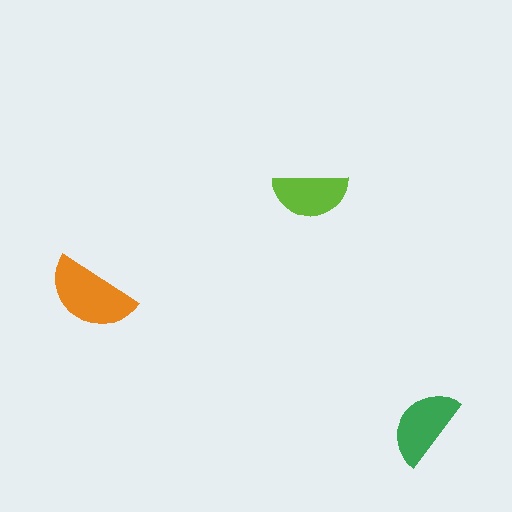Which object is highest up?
The lime semicircle is topmost.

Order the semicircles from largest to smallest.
the orange one, the green one, the lime one.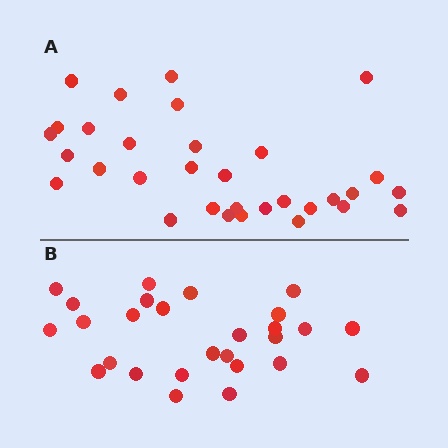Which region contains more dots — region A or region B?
Region A (the top region) has more dots.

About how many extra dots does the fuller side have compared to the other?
Region A has about 5 more dots than region B.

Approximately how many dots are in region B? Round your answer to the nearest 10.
About 30 dots. (The exact count is 27, which rounds to 30.)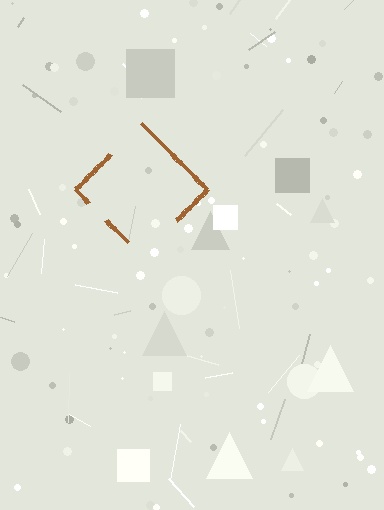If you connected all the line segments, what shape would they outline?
They would outline a diamond.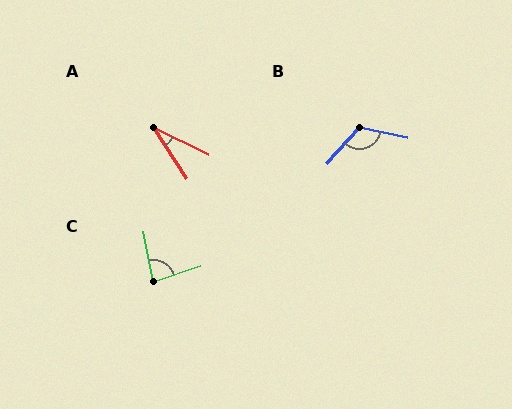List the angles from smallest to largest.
A (31°), C (82°), B (120°).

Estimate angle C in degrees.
Approximately 82 degrees.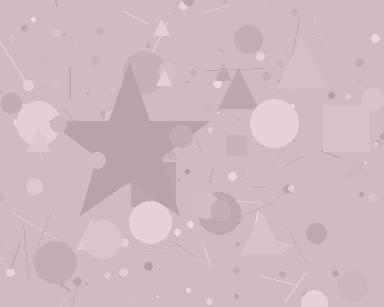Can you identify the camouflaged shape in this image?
The camouflaged shape is a star.